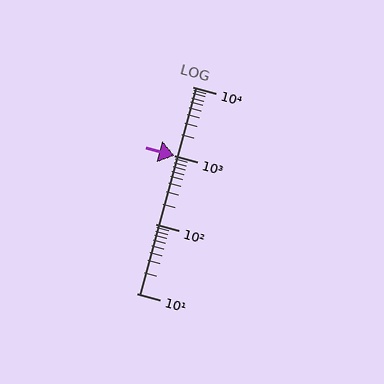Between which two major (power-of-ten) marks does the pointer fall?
The pointer is between 1000 and 10000.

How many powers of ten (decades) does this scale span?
The scale spans 3 decades, from 10 to 10000.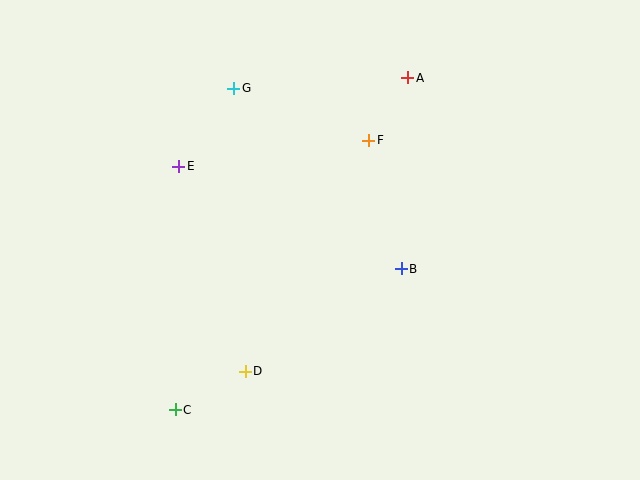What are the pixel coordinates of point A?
Point A is at (408, 78).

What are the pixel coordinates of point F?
Point F is at (369, 140).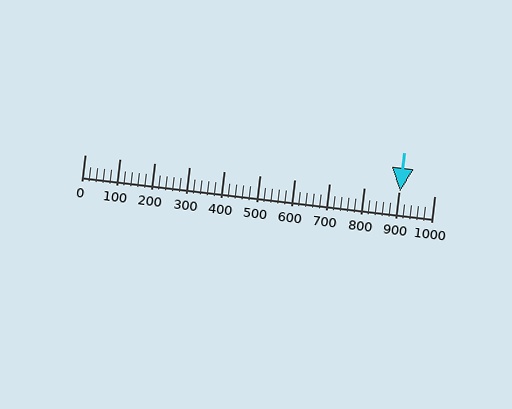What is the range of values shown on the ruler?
The ruler shows values from 0 to 1000.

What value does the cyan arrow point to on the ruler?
The cyan arrow points to approximately 901.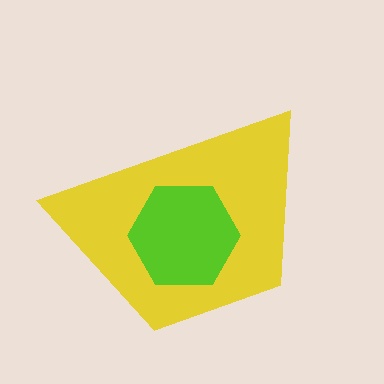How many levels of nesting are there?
2.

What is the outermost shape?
The yellow trapezoid.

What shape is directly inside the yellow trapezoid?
The lime hexagon.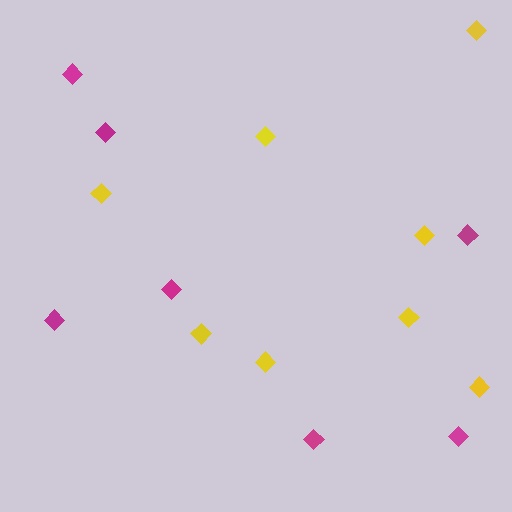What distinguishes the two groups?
There are 2 groups: one group of magenta diamonds (7) and one group of yellow diamonds (8).